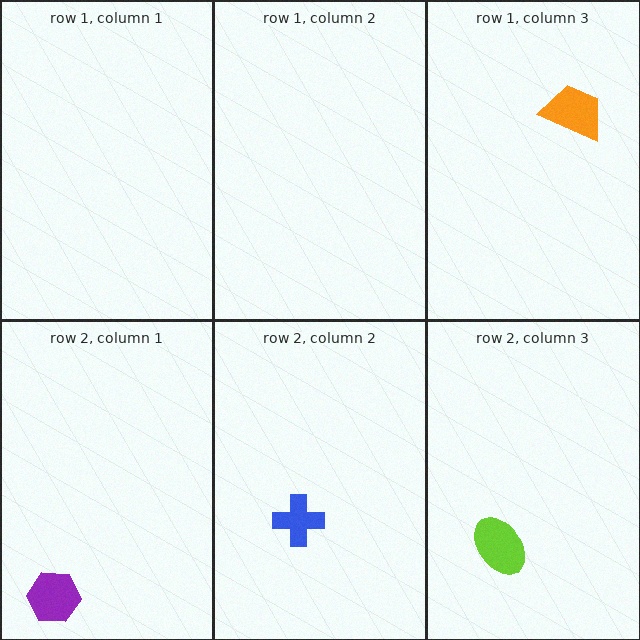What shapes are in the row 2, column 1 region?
The purple hexagon.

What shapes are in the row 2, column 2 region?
The blue cross.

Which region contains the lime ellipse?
The row 2, column 3 region.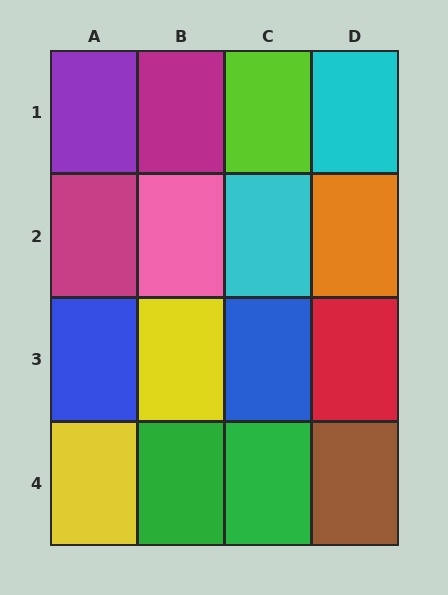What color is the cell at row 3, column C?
Blue.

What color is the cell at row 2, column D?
Orange.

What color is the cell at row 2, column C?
Cyan.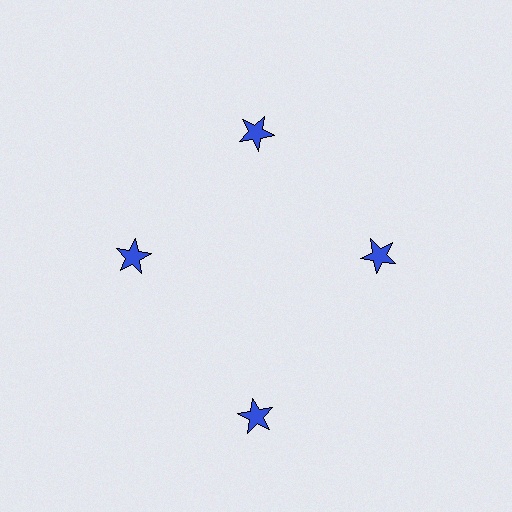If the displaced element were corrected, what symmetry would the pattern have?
It would have 4-fold rotational symmetry — the pattern would map onto itself every 90 degrees.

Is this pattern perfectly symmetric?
No. The 4 blue stars are arranged in a ring, but one element near the 6 o'clock position is pushed outward from the center, breaking the 4-fold rotational symmetry.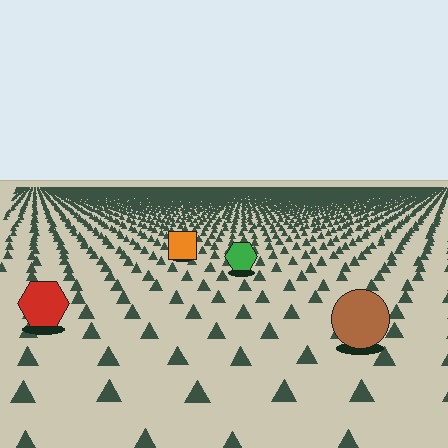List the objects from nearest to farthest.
From nearest to farthest: the brown circle, the red hexagon, the green hexagon, the orange square.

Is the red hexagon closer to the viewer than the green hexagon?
Yes. The red hexagon is closer — you can tell from the texture gradient: the ground texture is coarser near it.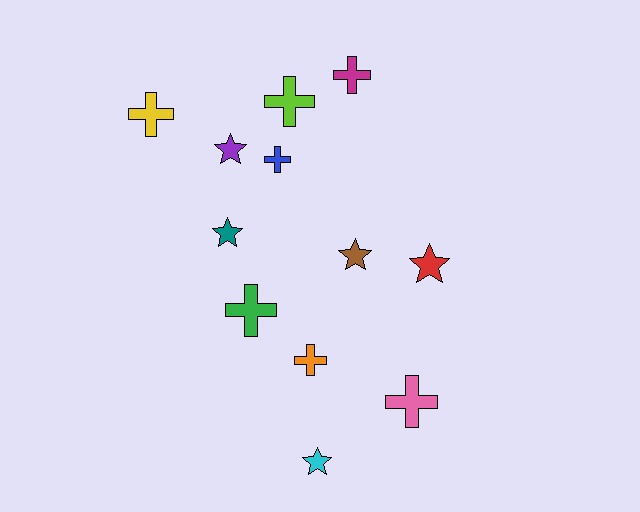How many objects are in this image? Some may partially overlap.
There are 12 objects.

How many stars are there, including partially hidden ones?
There are 5 stars.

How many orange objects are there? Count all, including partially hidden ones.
There is 1 orange object.